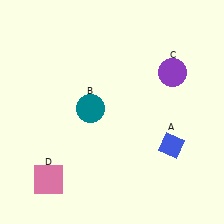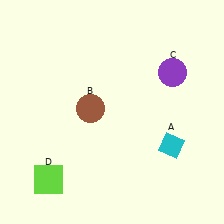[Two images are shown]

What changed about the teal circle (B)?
In Image 1, B is teal. In Image 2, it changed to brown.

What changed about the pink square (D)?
In Image 1, D is pink. In Image 2, it changed to lime.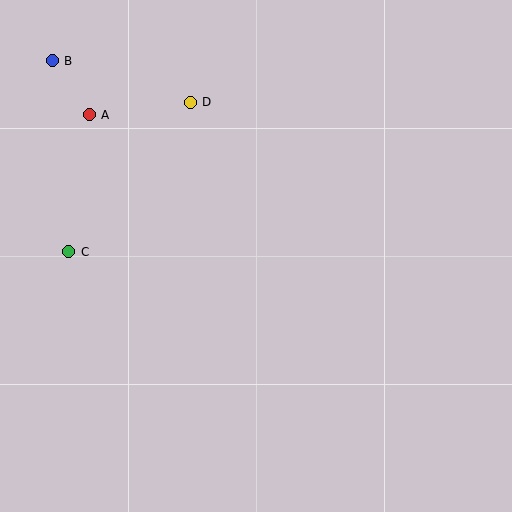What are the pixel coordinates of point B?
Point B is at (52, 61).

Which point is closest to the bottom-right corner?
Point C is closest to the bottom-right corner.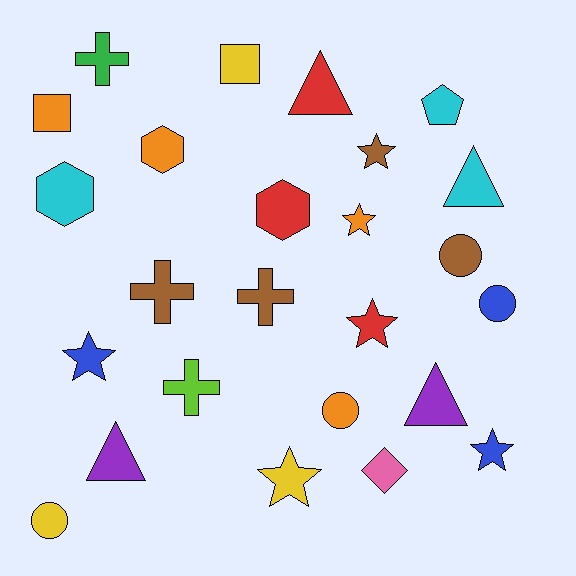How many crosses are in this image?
There are 4 crosses.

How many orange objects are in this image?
There are 4 orange objects.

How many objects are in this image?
There are 25 objects.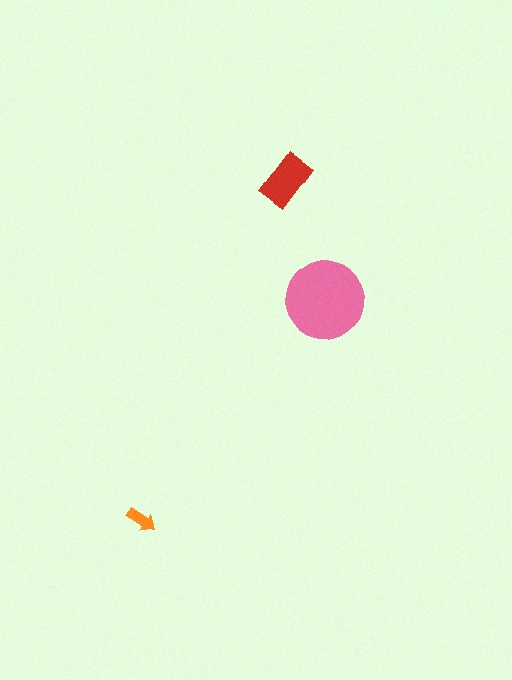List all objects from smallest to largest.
The orange arrow, the red rectangle, the pink circle.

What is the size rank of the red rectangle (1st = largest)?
2nd.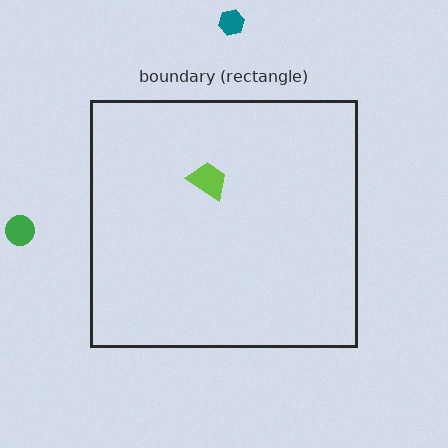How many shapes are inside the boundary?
1 inside, 2 outside.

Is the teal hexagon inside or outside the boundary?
Outside.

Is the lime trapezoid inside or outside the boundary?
Inside.